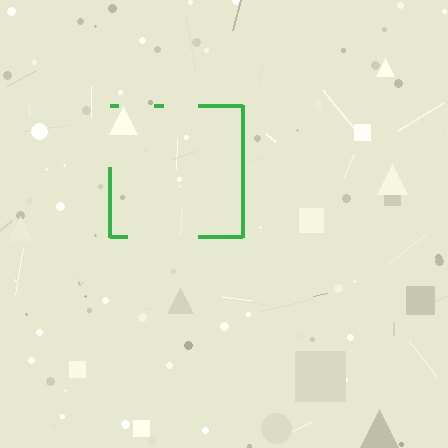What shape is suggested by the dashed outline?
The dashed outline suggests a square.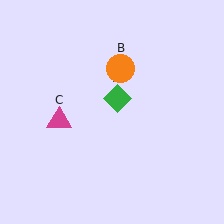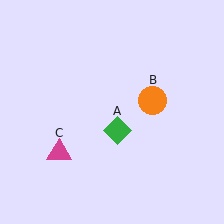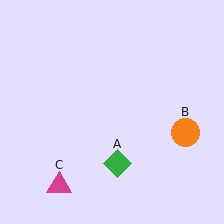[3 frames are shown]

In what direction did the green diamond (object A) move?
The green diamond (object A) moved down.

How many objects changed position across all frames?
3 objects changed position: green diamond (object A), orange circle (object B), magenta triangle (object C).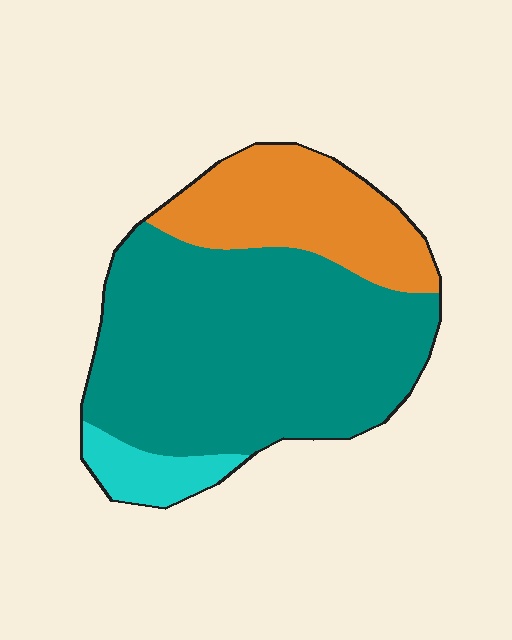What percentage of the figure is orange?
Orange takes up between a quarter and a half of the figure.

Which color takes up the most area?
Teal, at roughly 65%.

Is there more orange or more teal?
Teal.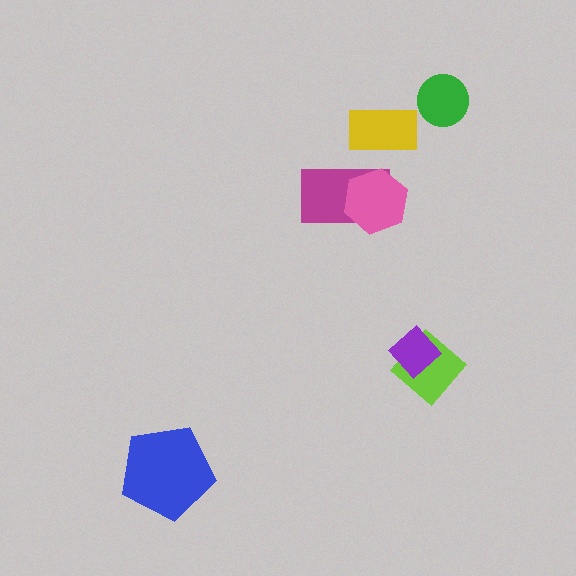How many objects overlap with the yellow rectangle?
0 objects overlap with the yellow rectangle.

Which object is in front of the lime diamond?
The purple diamond is in front of the lime diamond.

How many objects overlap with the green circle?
0 objects overlap with the green circle.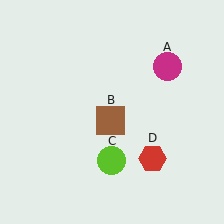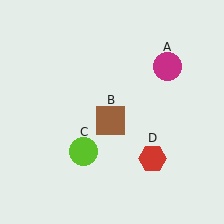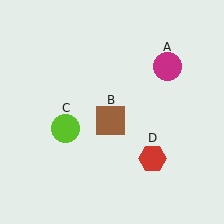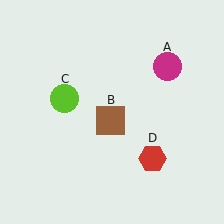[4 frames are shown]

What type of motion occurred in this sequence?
The lime circle (object C) rotated clockwise around the center of the scene.